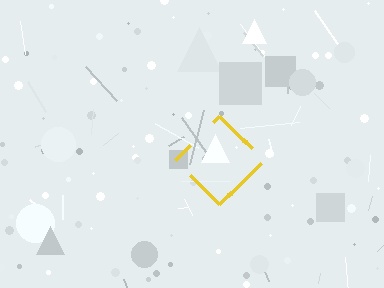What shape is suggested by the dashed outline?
The dashed outline suggests a diamond.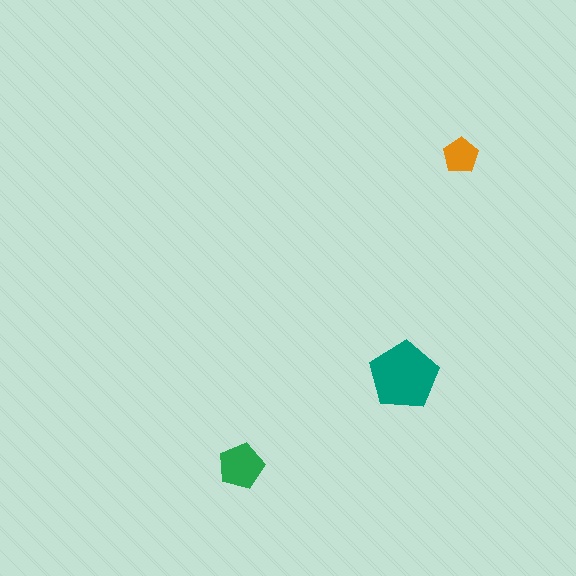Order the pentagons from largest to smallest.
the teal one, the green one, the orange one.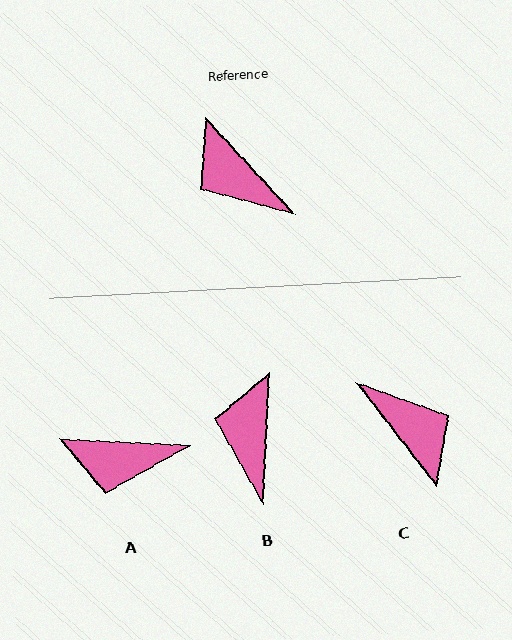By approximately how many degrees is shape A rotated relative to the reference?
Approximately 45 degrees counter-clockwise.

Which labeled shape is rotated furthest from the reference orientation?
C, about 175 degrees away.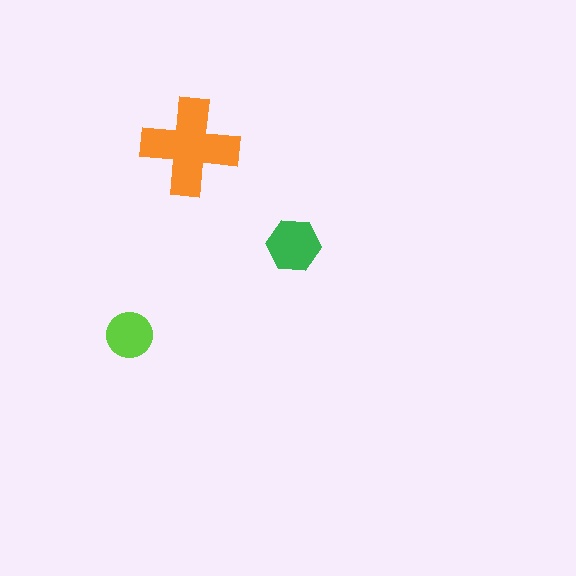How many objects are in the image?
There are 3 objects in the image.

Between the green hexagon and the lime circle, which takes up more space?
The green hexagon.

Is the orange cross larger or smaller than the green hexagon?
Larger.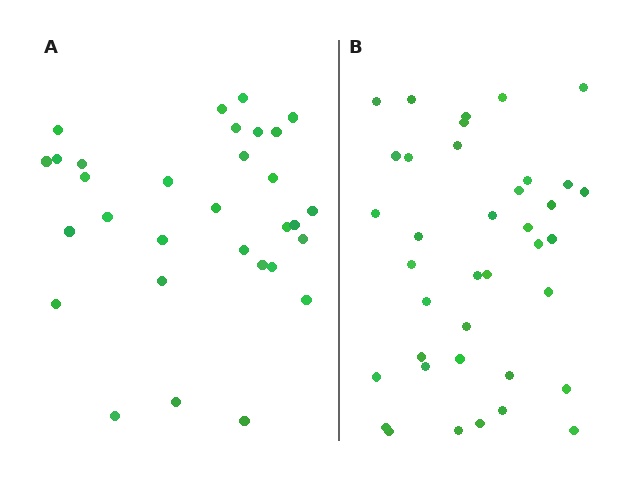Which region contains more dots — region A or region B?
Region B (the right region) has more dots.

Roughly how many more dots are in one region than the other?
Region B has roughly 8 or so more dots than region A.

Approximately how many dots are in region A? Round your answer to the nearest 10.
About 30 dots. (The exact count is 31, which rounds to 30.)